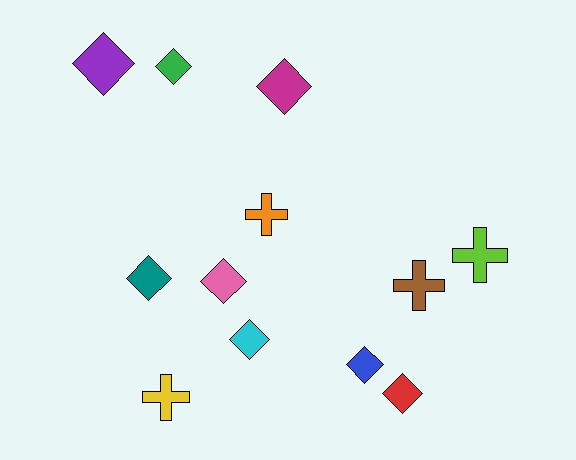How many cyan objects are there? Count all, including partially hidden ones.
There is 1 cyan object.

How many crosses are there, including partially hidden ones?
There are 4 crosses.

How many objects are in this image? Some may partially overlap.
There are 12 objects.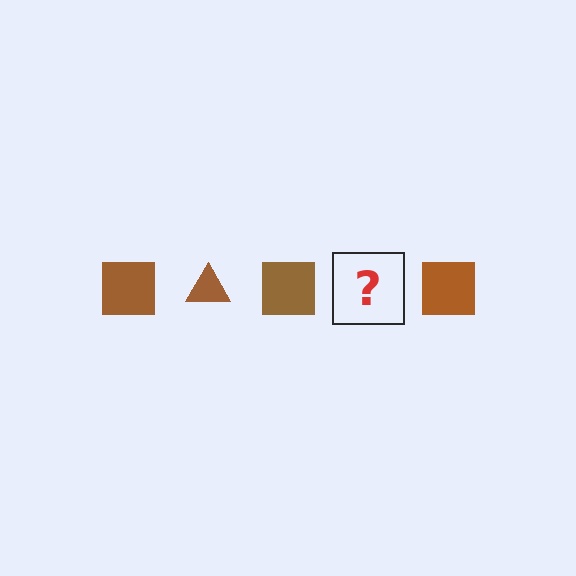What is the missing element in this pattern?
The missing element is a brown triangle.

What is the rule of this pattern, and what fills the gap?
The rule is that the pattern cycles through square, triangle shapes in brown. The gap should be filled with a brown triangle.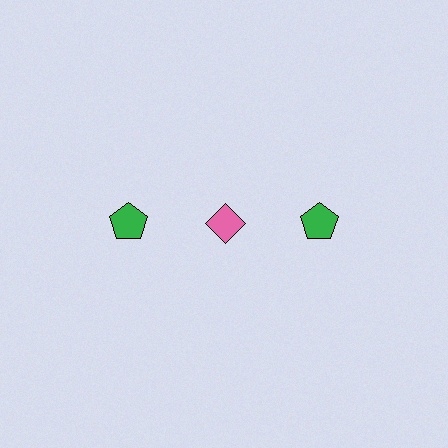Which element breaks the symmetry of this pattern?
The pink diamond in the top row, second from left column breaks the symmetry. All other shapes are green pentagons.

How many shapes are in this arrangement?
There are 3 shapes arranged in a grid pattern.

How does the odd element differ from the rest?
It differs in both color (pink instead of green) and shape (diamond instead of pentagon).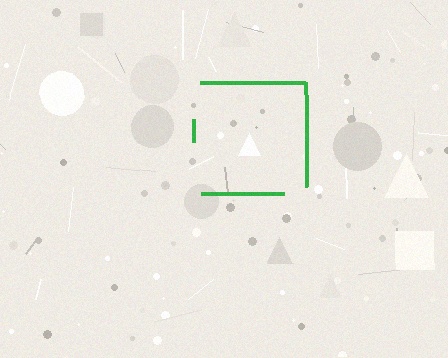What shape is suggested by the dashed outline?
The dashed outline suggests a square.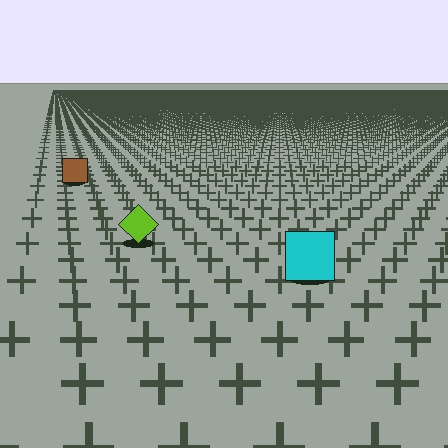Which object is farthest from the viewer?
The brown square is farthest from the viewer. It appears smaller and the ground texture around it is denser.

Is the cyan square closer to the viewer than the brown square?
Yes. The cyan square is closer — you can tell from the texture gradient: the ground texture is coarser near it.